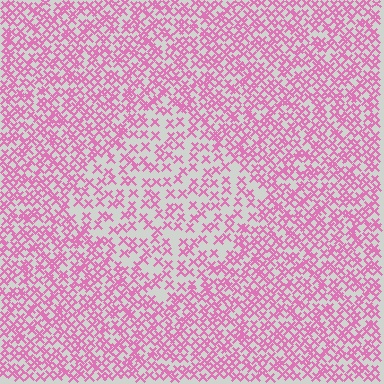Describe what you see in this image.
The image contains small pink elements arranged at two different densities. A diamond-shaped region is visible where the elements are less densely packed than the surrounding area.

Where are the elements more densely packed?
The elements are more densely packed outside the diamond boundary.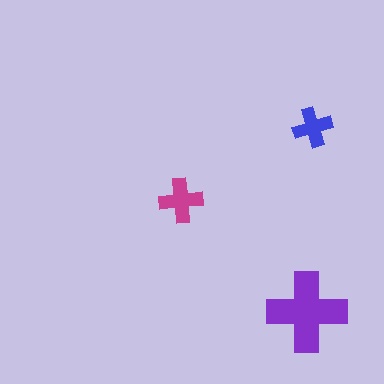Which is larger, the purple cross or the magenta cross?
The purple one.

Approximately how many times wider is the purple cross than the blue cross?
About 2 times wider.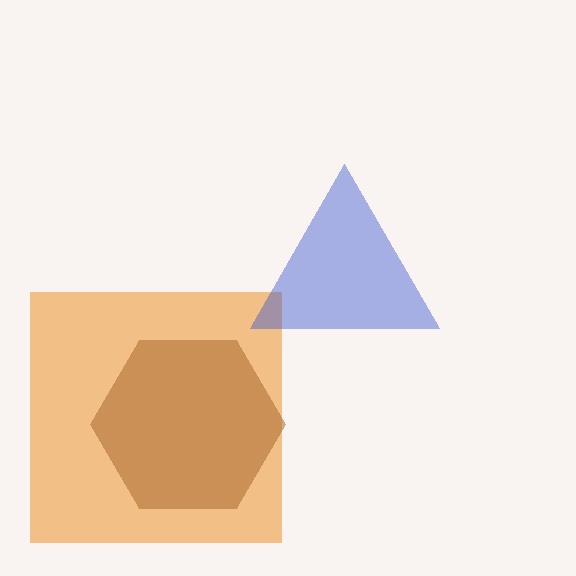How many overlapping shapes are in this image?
There are 3 overlapping shapes in the image.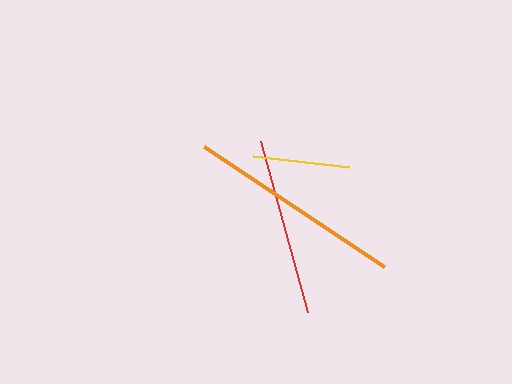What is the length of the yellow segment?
The yellow segment is approximately 96 pixels long.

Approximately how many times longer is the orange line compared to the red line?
The orange line is approximately 1.2 times the length of the red line.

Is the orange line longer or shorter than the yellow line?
The orange line is longer than the yellow line.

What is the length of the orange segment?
The orange segment is approximately 216 pixels long.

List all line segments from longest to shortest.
From longest to shortest: orange, red, yellow.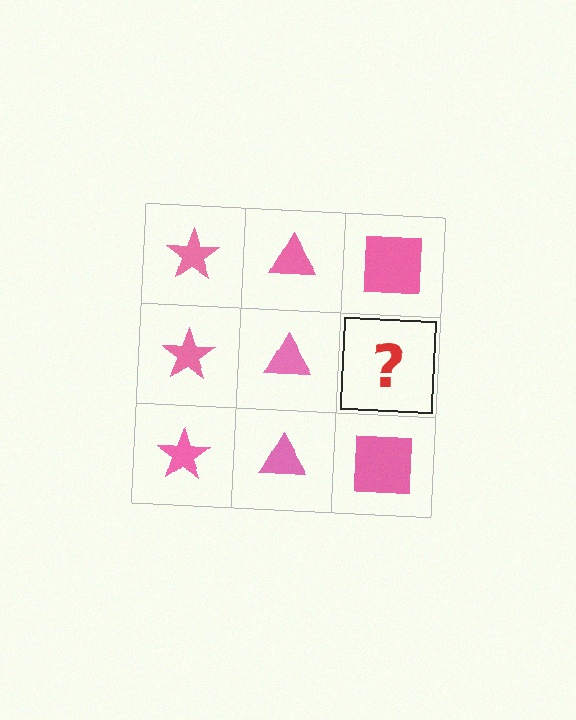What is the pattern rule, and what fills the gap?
The rule is that each column has a consistent shape. The gap should be filled with a pink square.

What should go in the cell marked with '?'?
The missing cell should contain a pink square.